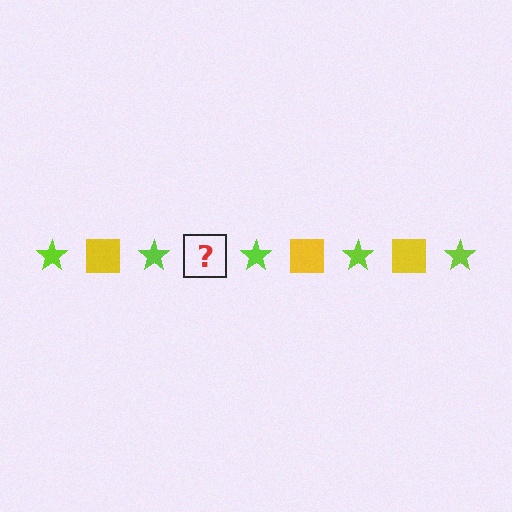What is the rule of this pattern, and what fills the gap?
The rule is that the pattern alternates between lime star and yellow square. The gap should be filled with a yellow square.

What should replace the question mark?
The question mark should be replaced with a yellow square.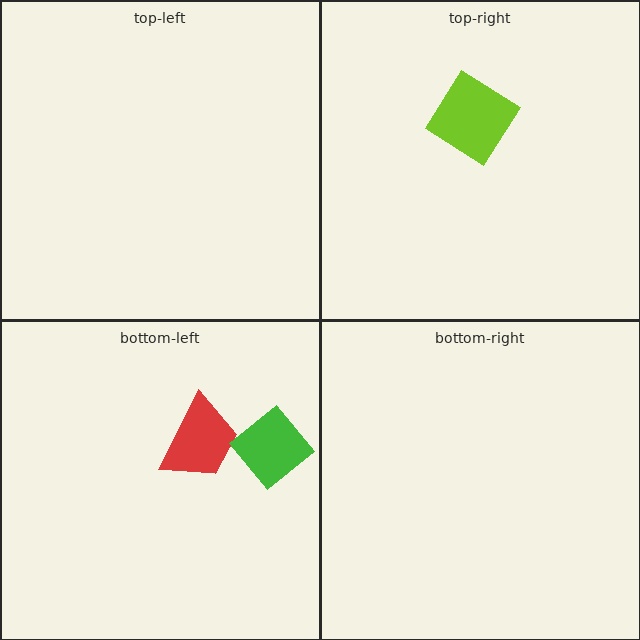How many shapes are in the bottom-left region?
2.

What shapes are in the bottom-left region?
The red trapezoid, the green diamond.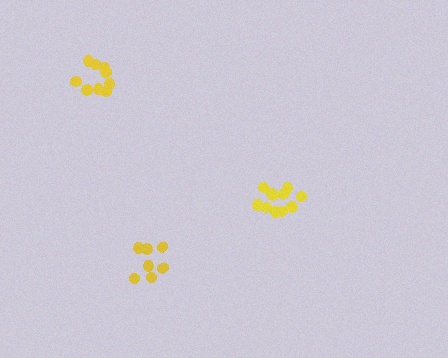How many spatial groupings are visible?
There are 3 spatial groupings.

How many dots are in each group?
Group 1: 9 dots, Group 2: 11 dots, Group 3: 7 dots (27 total).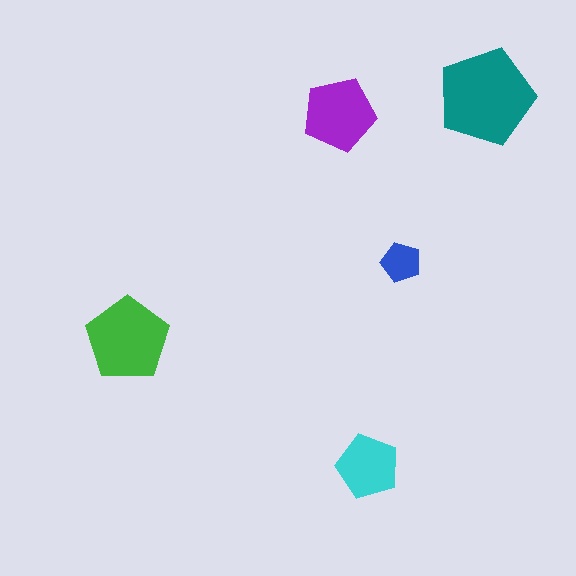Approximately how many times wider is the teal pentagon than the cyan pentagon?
About 1.5 times wider.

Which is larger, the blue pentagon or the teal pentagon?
The teal one.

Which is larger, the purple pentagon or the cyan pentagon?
The purple one.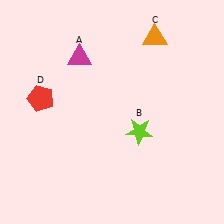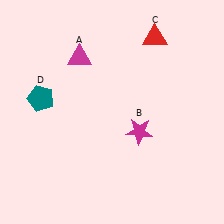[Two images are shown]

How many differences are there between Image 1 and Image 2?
There are 3 differences between the two images.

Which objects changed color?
B changed from lime to magenta. C changed from orange to red. D changed from red to teal.